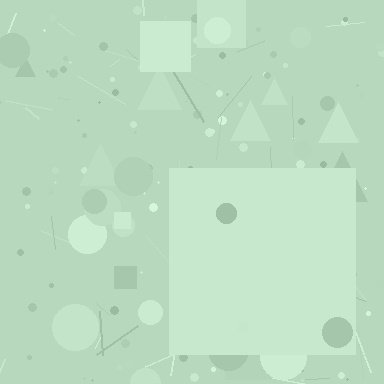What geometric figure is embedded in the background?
A square is embedded in the background.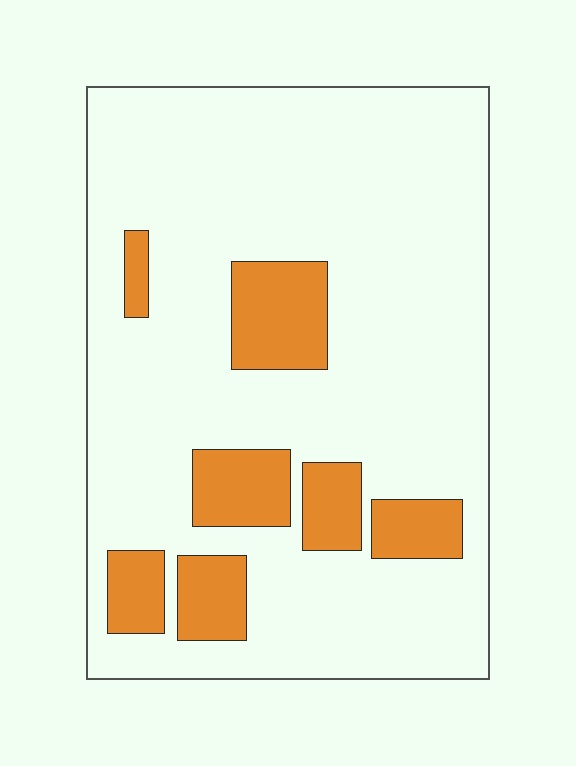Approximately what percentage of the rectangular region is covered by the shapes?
Approximately 20%.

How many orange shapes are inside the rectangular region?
7.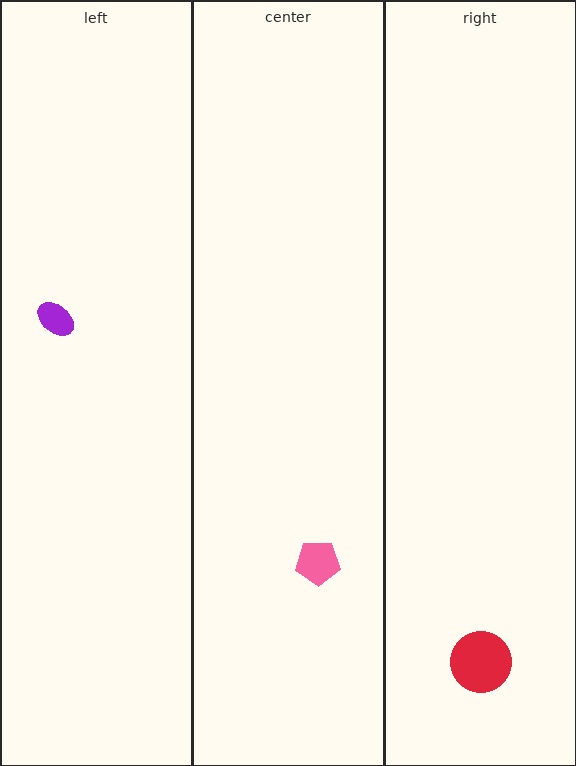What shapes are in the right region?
The red circle.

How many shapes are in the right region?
1.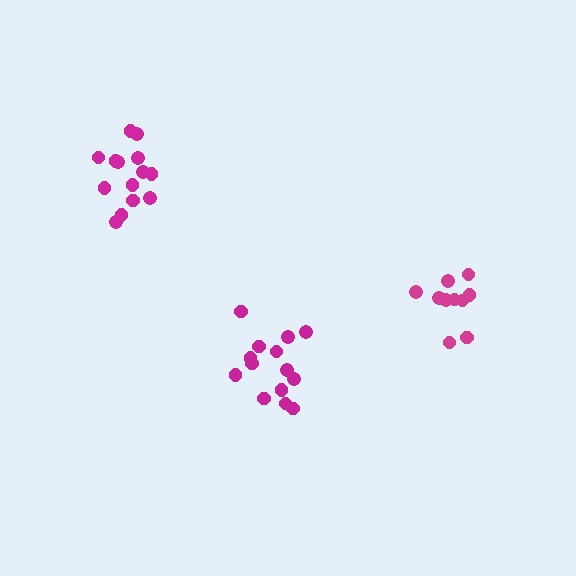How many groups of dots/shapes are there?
There are 3 groups.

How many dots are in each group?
Group 1: 14 dots, Group 2: 10 dots, Group 3: 14 dots (38 total).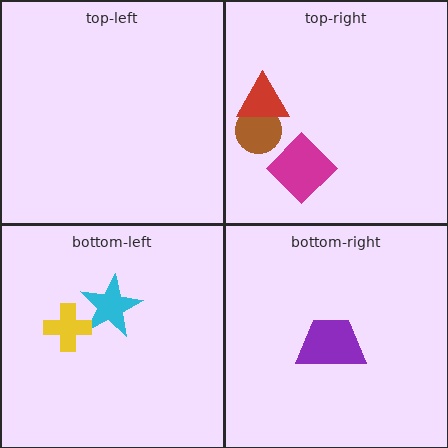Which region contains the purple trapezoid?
The bottom-right region.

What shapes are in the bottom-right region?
The purple trapezoid.